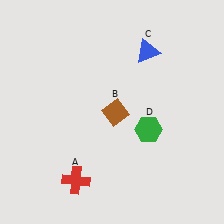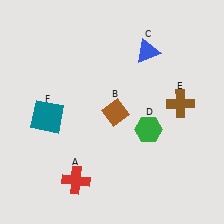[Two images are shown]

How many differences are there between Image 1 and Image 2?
There are 2 differences between the two images.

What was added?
A brown cross (E), a teal square (F) were added in Image 2.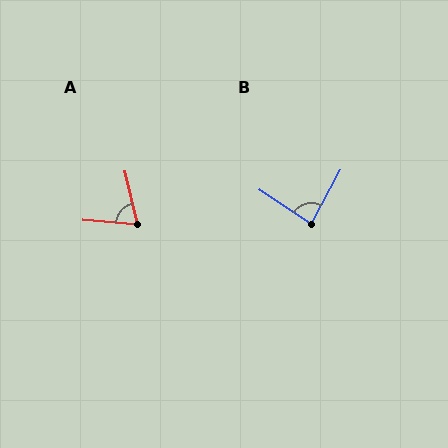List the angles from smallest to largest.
A (72°), B (85°).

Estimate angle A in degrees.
Approximately 72 degrees.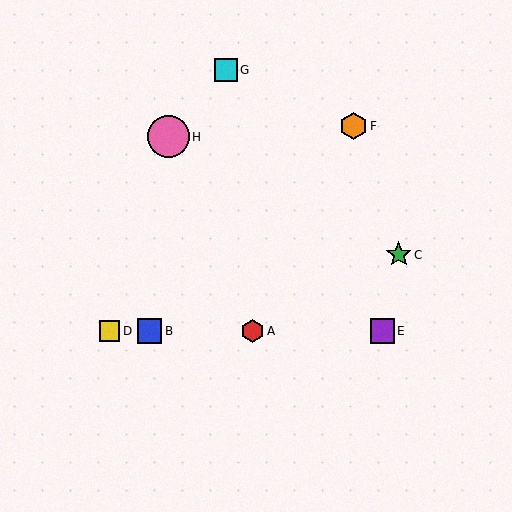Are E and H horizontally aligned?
No, E is at y≈331 and H is at y≈137.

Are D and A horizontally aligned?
Yes, both are at y≈331.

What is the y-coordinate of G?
Object G is at y≈70.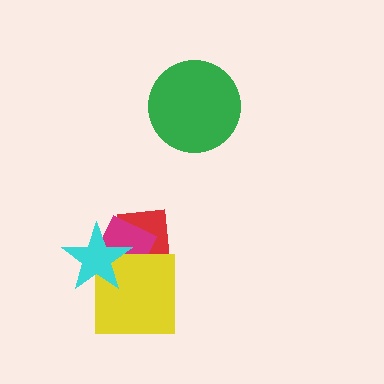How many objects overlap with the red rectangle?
3 objects overlap with the red rectangle.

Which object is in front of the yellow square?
The cyan star is in front of the yellow square.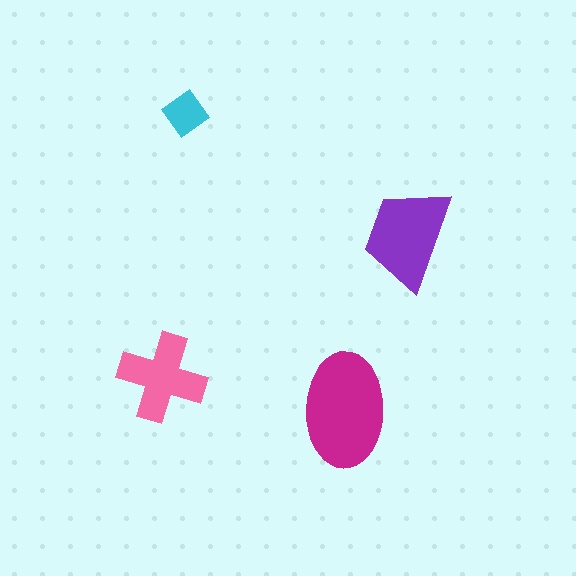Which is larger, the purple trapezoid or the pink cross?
The purple trapezoid.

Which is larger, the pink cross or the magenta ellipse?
The magenta ellipse.